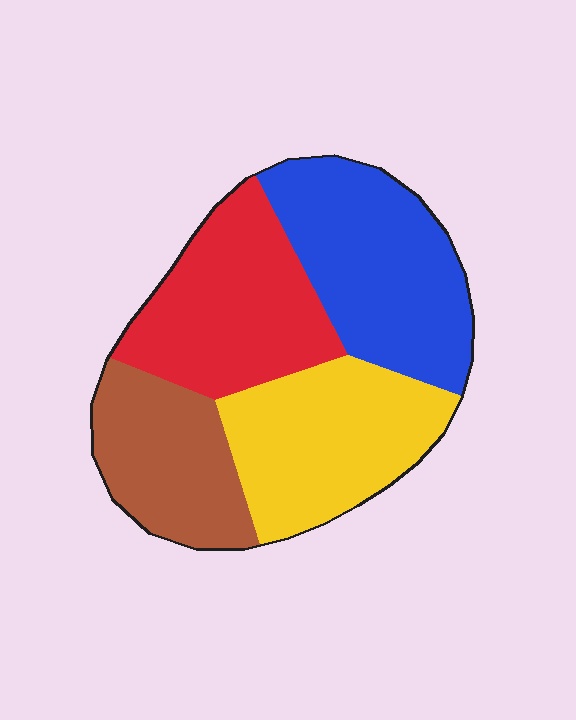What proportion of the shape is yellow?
Yellow takes up about one quarter (1/4) of the shape.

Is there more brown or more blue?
Blue.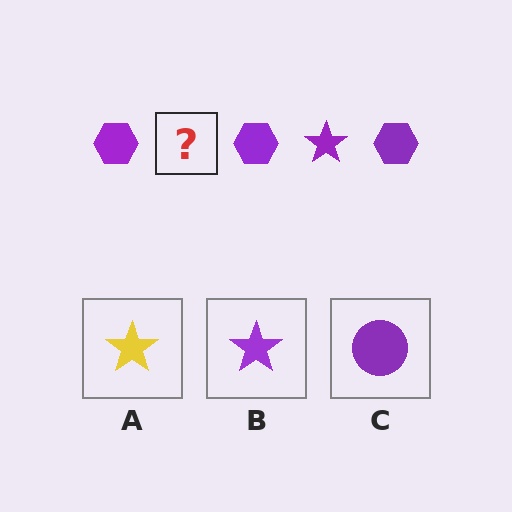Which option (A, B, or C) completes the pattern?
B.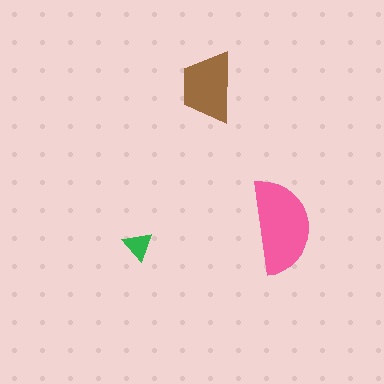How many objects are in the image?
There are 3 objects in the image.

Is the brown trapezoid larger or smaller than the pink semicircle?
Smaller.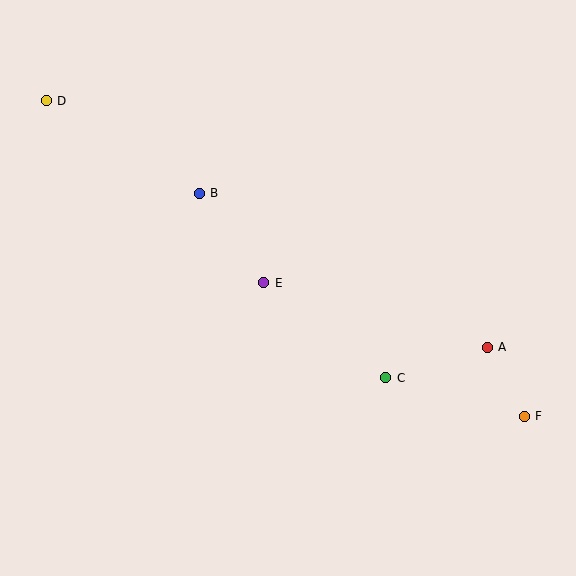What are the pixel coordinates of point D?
Point D is at (46, 101).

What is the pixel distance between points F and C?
The distance between F and C is 143 pixels.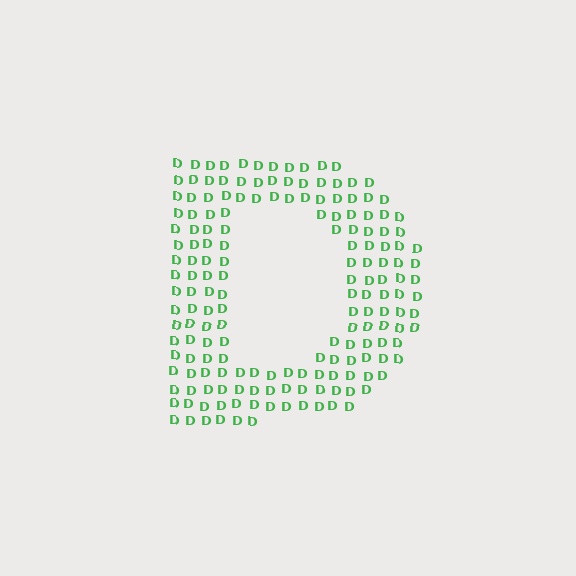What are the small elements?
The small elements are letter D's.